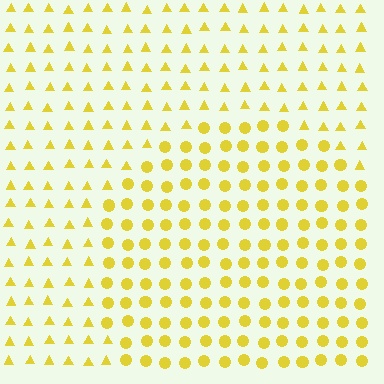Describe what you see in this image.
The image is filled with small yellow elements arranged in a uniform grid. A circle-shaped region contains circles, while the surrounding area contains triangles. The boundary is defined purely by the change in element shape.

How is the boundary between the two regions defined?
The boundary is defined by a change in element shape: circles inside vs. triangles outside. All elements share the same color and spacing.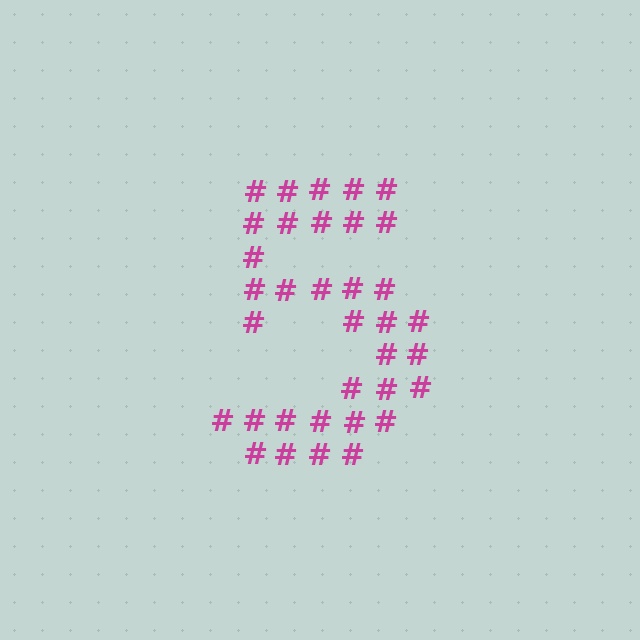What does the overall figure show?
The overall figure shows the digit 5.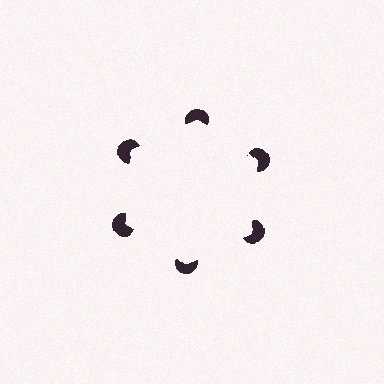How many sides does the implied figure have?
6 sides.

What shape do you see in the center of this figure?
An illusory hexagon — its edges are inferred from the aligned wedge cuts in the pac-man discs, not physically drawn.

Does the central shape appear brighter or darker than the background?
It typically appears slightly brighter than the background, even though no actual brightness change is drawn.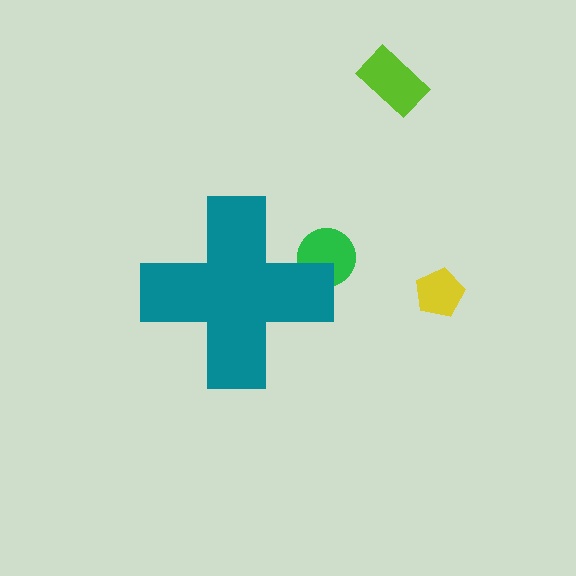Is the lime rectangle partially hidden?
No, the lime rectangle is fully visible.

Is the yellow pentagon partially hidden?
No, the yellow pentagon is fully visible.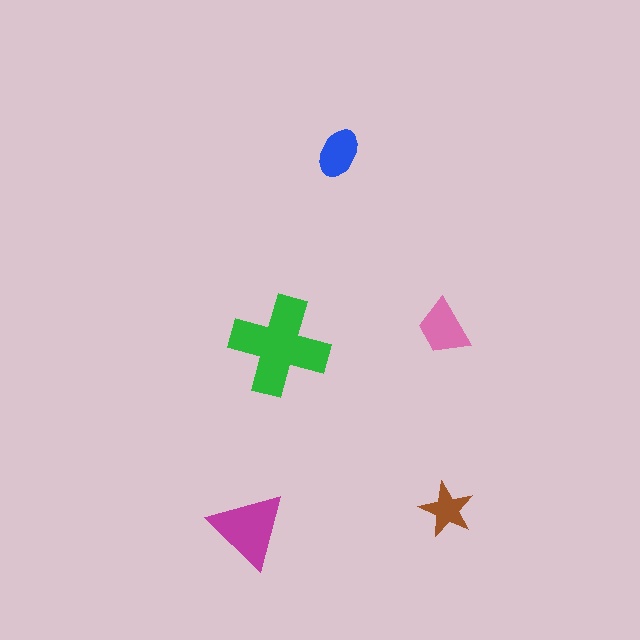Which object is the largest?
The green cross.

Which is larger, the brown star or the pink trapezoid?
The pink trapezoid.